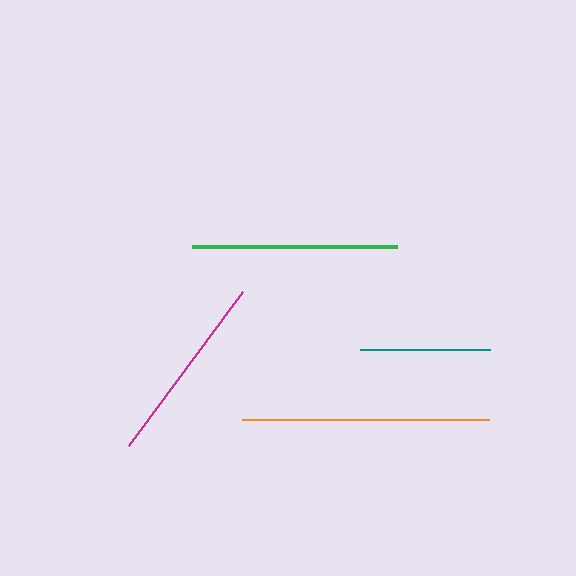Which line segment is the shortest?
The teal line is the shortest at approximately 130 pixels.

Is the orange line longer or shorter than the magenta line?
The orange line is longer than the magenta line.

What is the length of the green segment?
The green segment is approximately 205 pixels long.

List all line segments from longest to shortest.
From longest to shortest: orange, green, magenta, teal.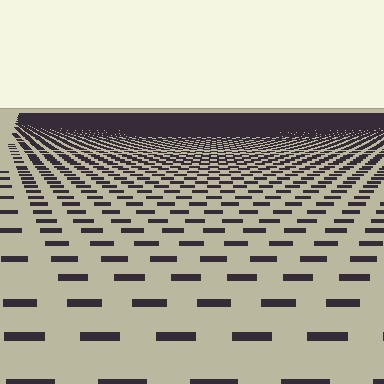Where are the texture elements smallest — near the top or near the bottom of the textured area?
Near the top.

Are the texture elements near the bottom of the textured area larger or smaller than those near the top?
Larger. Near the bottom, elements are closer to the viewer and appear at a bigger on-screen size.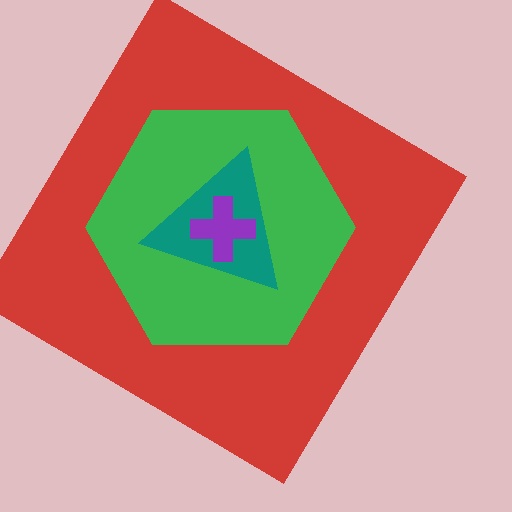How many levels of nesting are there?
4.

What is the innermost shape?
The purple cross.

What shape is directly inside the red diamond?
The green hexagon.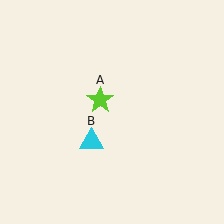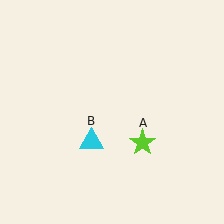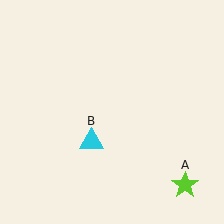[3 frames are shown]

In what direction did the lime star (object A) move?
The lime star (object A) moved down and to the right.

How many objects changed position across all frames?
1 object changed position: lime star (object A).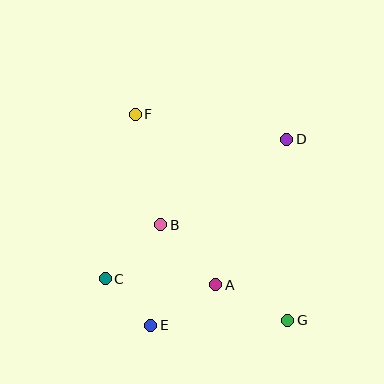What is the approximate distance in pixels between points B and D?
The distance between B and D is approximately 152 pixels.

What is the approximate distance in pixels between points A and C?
The distance between A and C is approximately 111 pixels.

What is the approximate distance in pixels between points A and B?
The distance between A and B is approximately 81 pixels.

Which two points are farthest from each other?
Points F and G are farthest from each other.